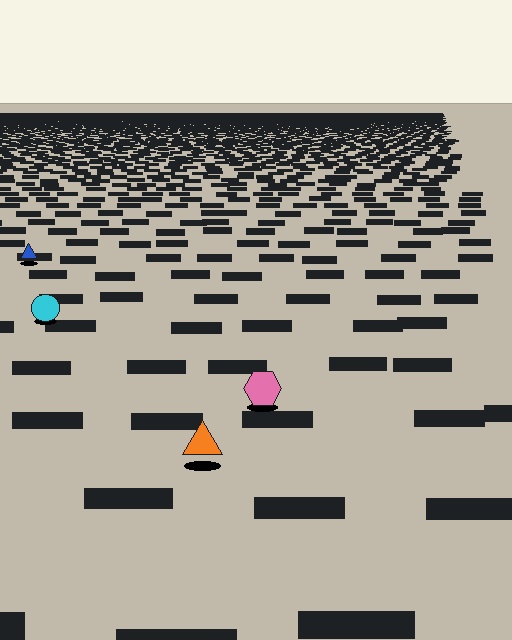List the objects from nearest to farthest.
From nearest to farthest: the orange triangle, the pink hexagon, the cyan circle, the blue triangle.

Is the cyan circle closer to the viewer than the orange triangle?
No. The orange triangle is closer — you can tell from the texture gradient: the ground texture is coarser near it.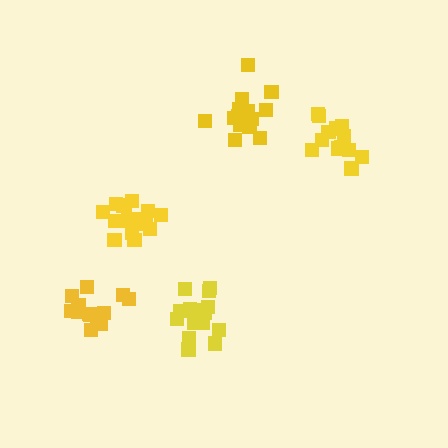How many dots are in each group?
Group 1: 14 dots, Group 2: 15 dots, Group 3: 16 dots, Group 4: 13 dots, Group 5: 13 dots (71 total).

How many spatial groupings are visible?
There are 5 spatial groupings.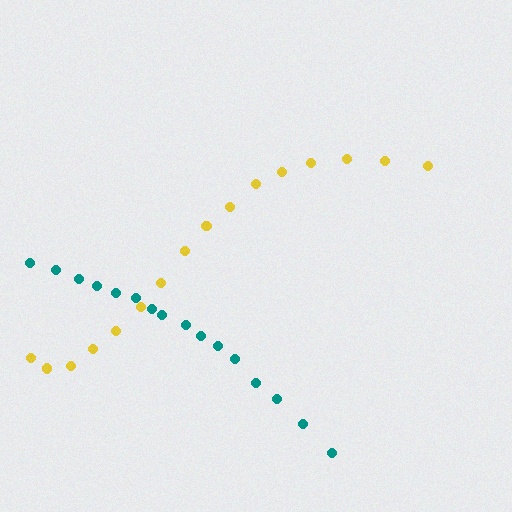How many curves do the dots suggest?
There are 2 distinct paths.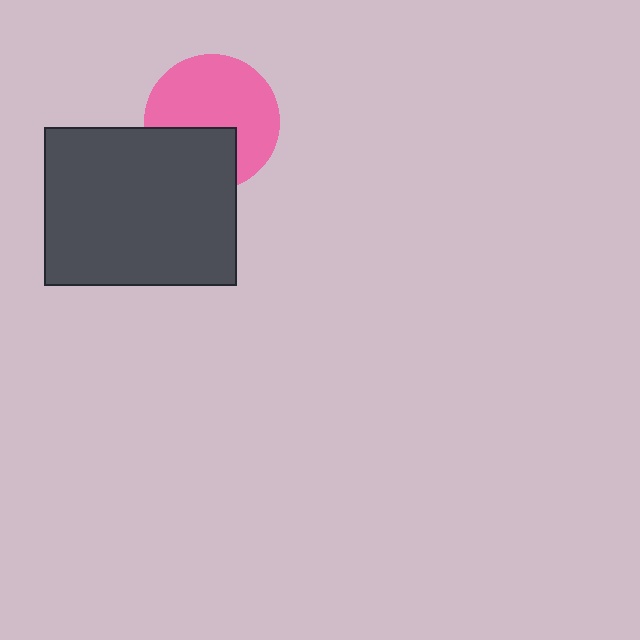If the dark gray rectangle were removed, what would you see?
You would see the complete pink circle.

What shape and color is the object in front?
The object in front is a dark gray rectangle.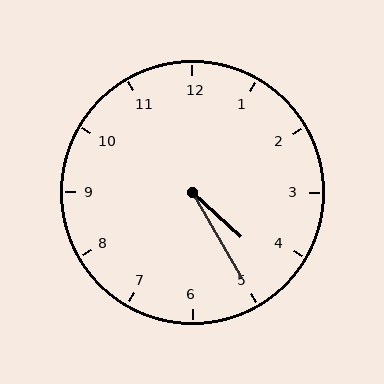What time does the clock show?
4:25.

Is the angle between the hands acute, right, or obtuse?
It is acute.